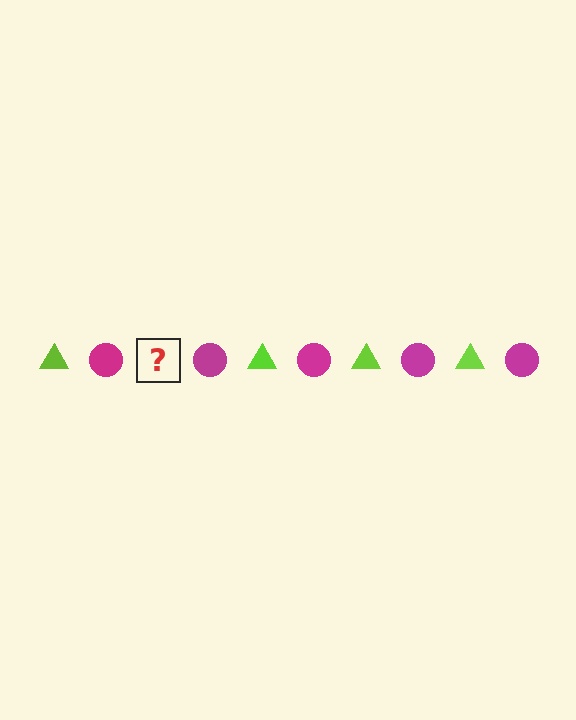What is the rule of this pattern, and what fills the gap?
The rule is that the pattern alternates between lime triangle and magenta circle. The gap should be filled with a lime triangle.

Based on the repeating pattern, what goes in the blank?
The blank should be a lime triangle.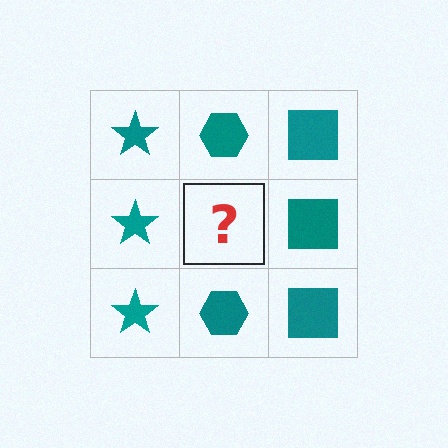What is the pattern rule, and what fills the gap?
The rule is that each column has a consistent shape. The gap should be filled with a teal hexagon.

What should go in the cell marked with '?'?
The missing cell should contain a teal hexagon.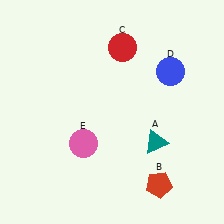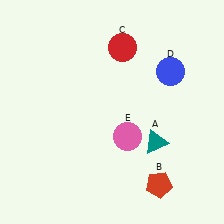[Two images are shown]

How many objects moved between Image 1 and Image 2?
1 object moved between the two images.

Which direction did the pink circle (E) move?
The pink circle (E) moved right.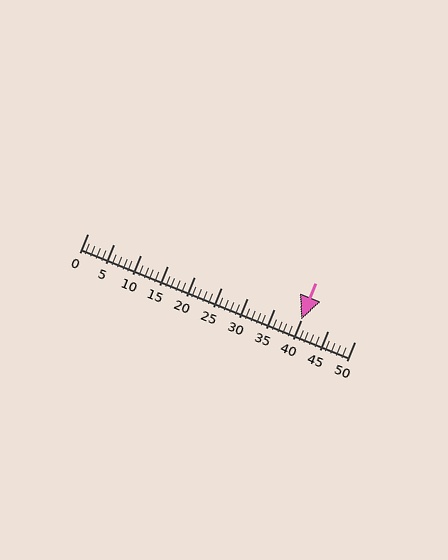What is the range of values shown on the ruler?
The ruler shows values from 0 to 50.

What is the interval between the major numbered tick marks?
The major tick marks are spaced 5 units apart.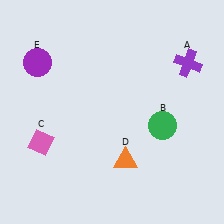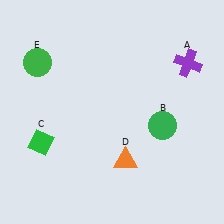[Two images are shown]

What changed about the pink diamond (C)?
In Image 1, C is pink. In Image 2, it changed to green.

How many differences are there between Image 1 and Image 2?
There are 2 differences between the two images.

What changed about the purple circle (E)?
In Image 1, E is purple. In Image 2, it changed to green.